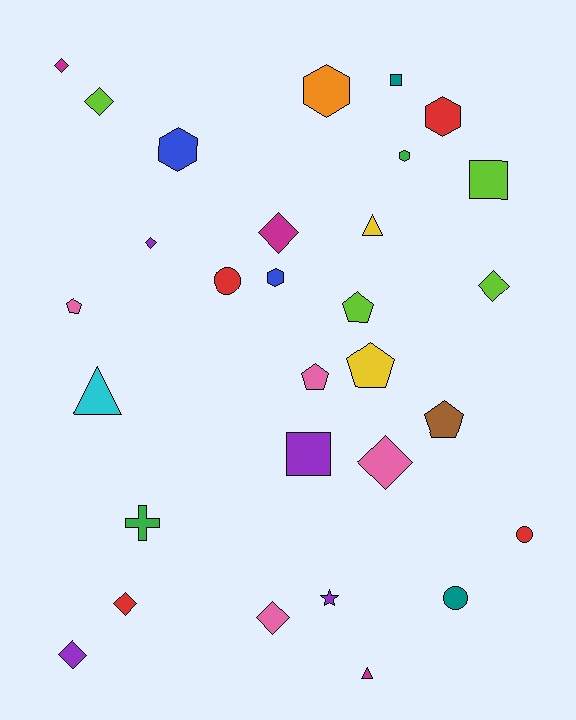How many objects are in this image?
There are 30 objects.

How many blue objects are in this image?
There are 2 blue objects.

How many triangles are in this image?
There are 3 triangles.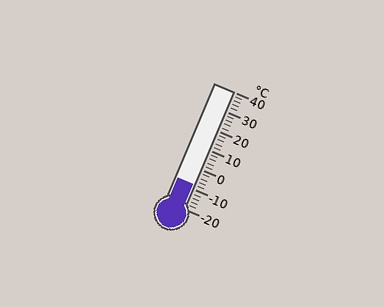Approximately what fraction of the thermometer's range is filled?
The thermometer is filled to approximately 20% of its range.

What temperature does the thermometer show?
The thermometer shows approximately -8°C.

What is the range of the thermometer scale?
The thermometer scale ranges from -20°C to 40°C.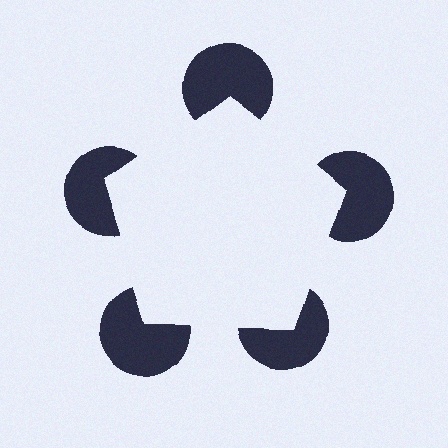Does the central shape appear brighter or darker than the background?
It typically appears slightly brighter than the background, even though no actual brightness change is drawn.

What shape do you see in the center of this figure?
An illusory pentagon — its edges are inferred from the aligned wedge cuts in the pac-man discs, not physically drawn.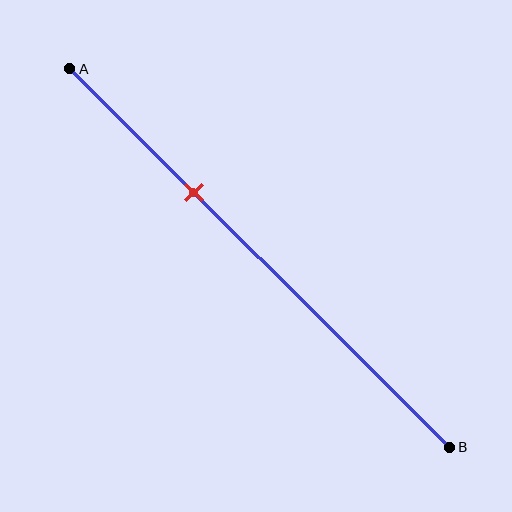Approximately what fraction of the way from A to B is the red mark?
The red mark is approximately 35% of the way from A to B.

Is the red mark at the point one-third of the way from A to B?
Yes, the mark is approximately at the one-third point.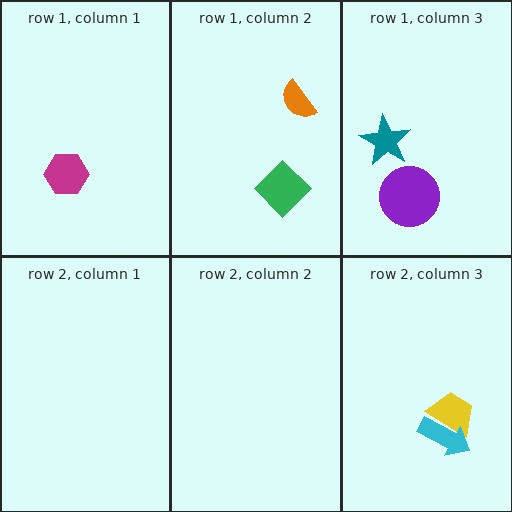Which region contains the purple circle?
The row 1, column 3 region.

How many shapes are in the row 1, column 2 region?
2.